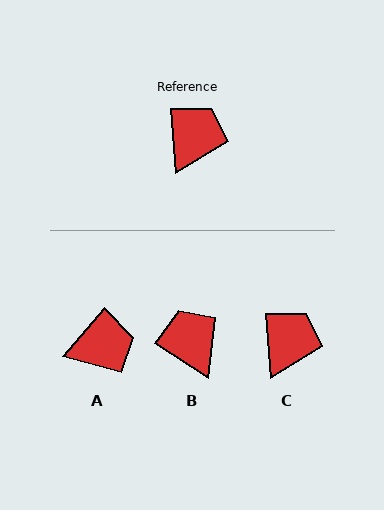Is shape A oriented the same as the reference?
No, it is off by about 46 degrees.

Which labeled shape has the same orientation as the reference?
C.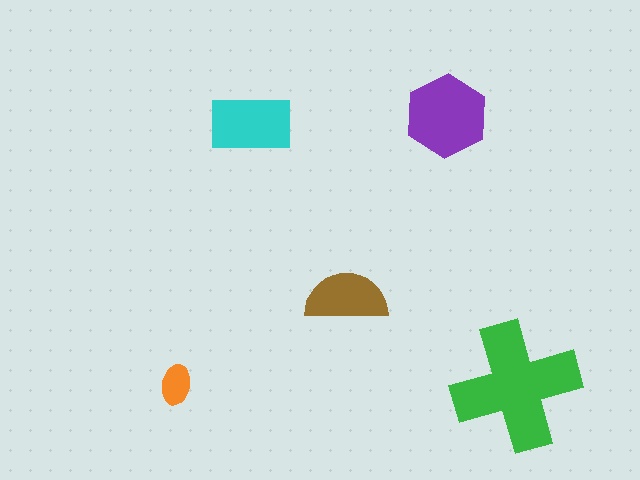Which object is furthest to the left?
The orange ellipse is leftmost.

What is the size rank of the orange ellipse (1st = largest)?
5th.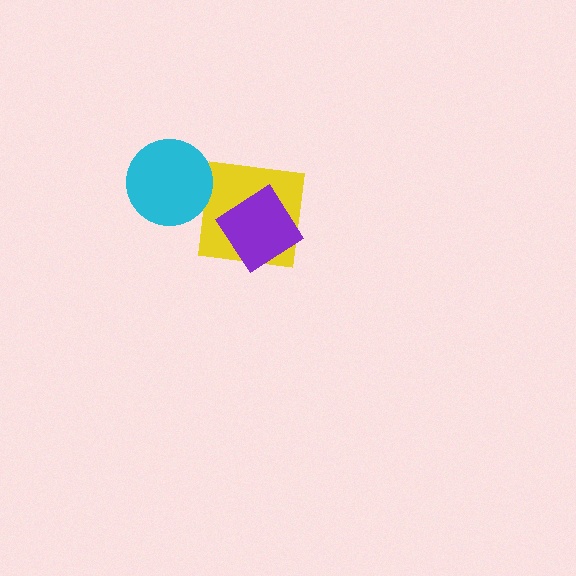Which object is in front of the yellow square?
The purple diamond is in front of the yellow square.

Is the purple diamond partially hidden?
No, no other shape covers it.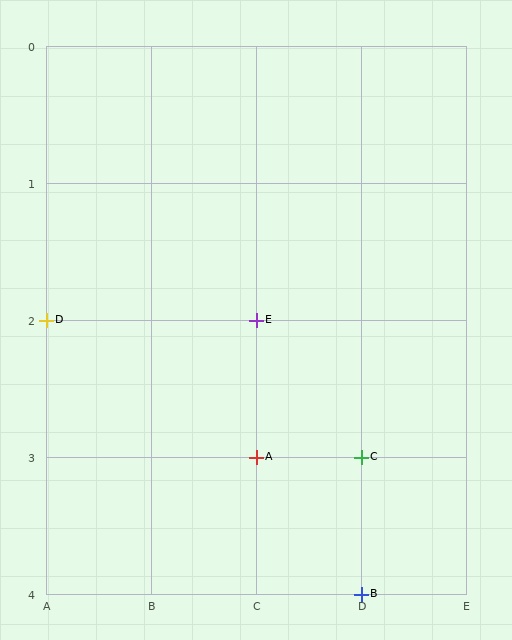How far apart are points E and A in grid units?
Points E and A are 1 row apart.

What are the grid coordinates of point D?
Point D is at grid coordinates (A, 2).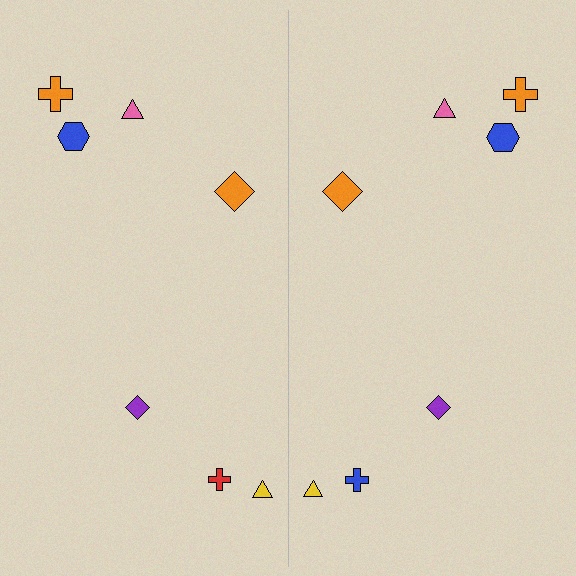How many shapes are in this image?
There are 14 shapes in this image.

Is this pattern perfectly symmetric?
No, the pattern is not perfectly symmetric. The blue cross on the right side breaks the symmetry — its mirror counterpart is red.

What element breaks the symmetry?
The blue cross on the right side breaks the symmetry — its mirror counterpart is red.